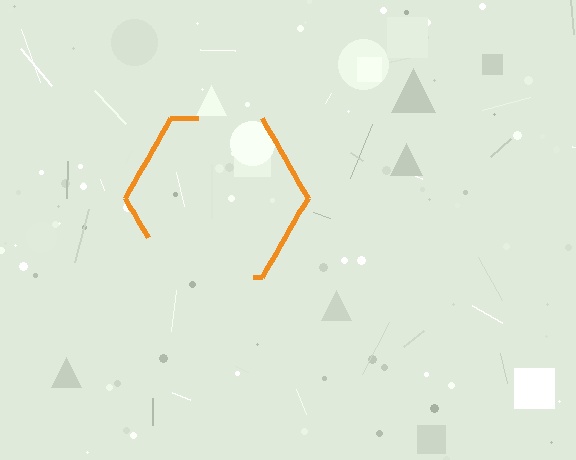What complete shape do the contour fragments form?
The contour fragments form a hexagon.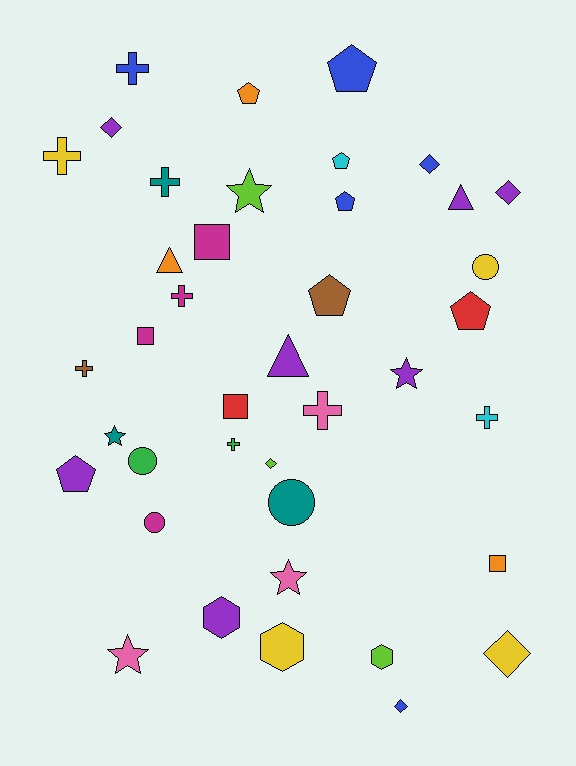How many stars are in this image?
There are 5 stars.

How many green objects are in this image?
There are 2 green objects.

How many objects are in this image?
There are 40 objects.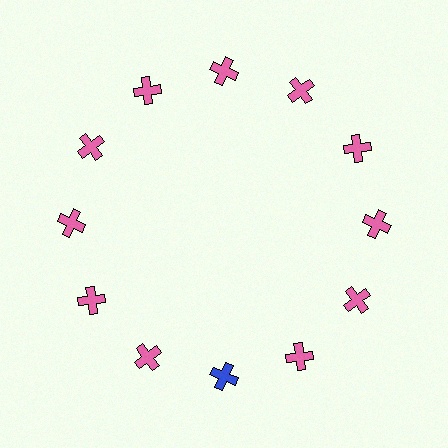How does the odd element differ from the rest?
It has a different color: blue instead of pink.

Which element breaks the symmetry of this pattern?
The blue cross at roughly the 6 o'clock position breaks the symmetry. All other shapes are pink crosses.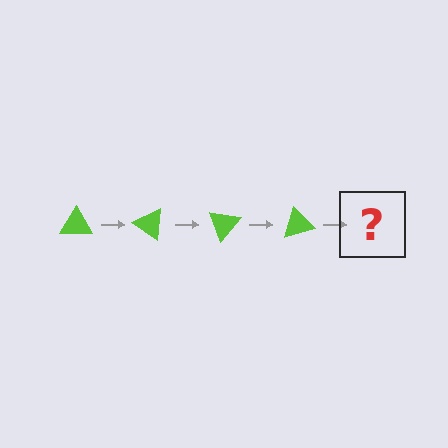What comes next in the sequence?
The next element should be a lime triangle rotated 140 degrees.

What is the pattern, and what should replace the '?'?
The pattern is that the triangle rotates 35 degrees each step. The '?' should be a lime triangle rotated 140 degrees.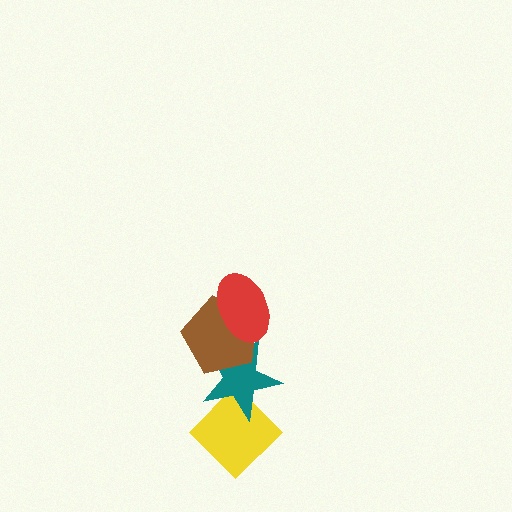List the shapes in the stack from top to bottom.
From top to bottom: the red ellipse, the brown pentagon, the teal star, the yellow diamond.